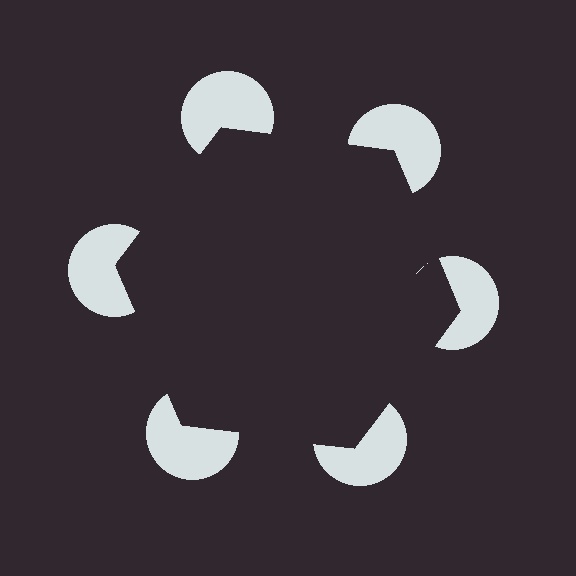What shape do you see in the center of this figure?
An illusory hexagon — its edges are inferred from the aligned wedge cuts in the pac-man discs, not physically drawn.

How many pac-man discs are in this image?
There are 6 — one at each vertex of the illusory hexagon.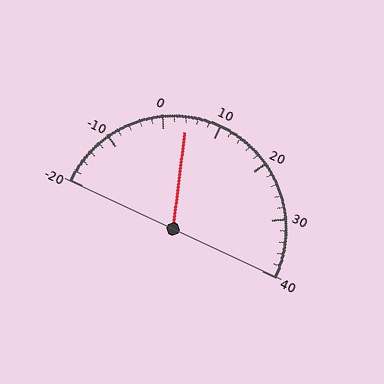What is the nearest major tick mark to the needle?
The nearest major tick mark is 0.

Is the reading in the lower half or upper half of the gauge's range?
The reading is in the lower half of the range (-20 to 40).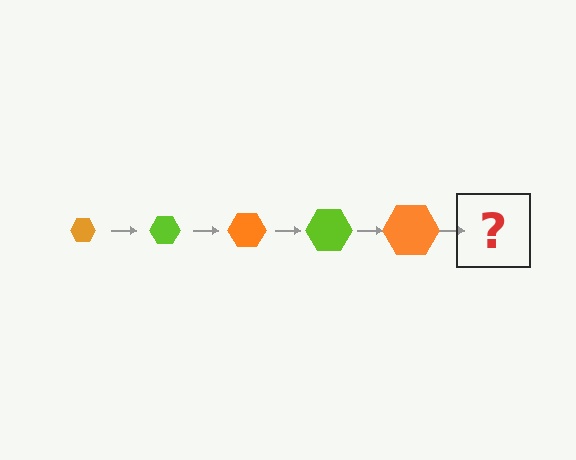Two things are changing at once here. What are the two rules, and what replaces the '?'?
The two rules are that the hexagon grows larger each step and the color cycles through orange and lime. The '?' should be a lime hexagon, larger than the previous one.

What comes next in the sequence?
The next element should be a lime hexagon, larger than the previous one.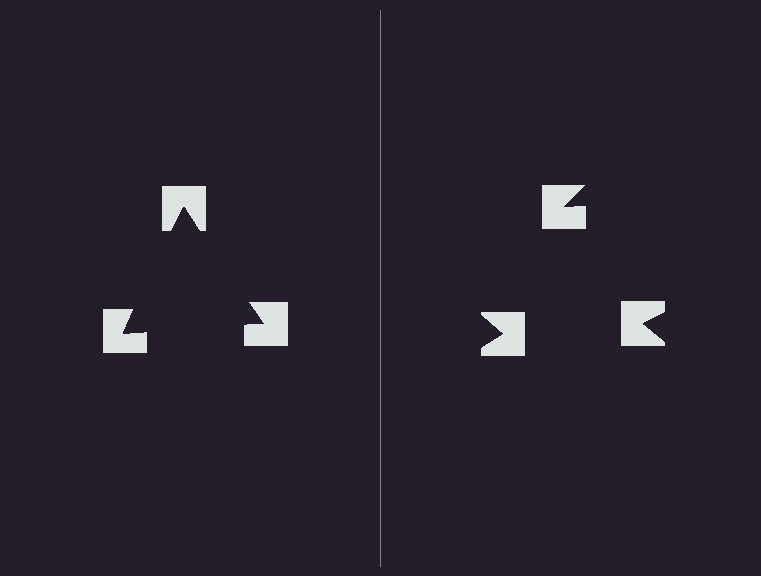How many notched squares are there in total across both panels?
6 — 3 on each side.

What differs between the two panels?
The notched squares are positioned identically on both sides; only the wedge orientations differ. On the left they align to a triangle; on the right they are misaligned.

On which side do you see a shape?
An illusory triangle appears on the left side. On the right side the wedge cuts are rotated, so no coherent shape forms.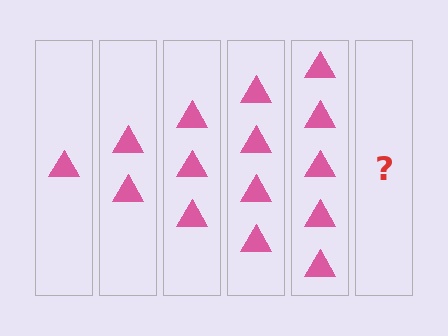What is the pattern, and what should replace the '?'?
The pattern is that each step adds one more triangle. The '?' should be 6 triangles.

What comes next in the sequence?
The next element should be 6 triangles.